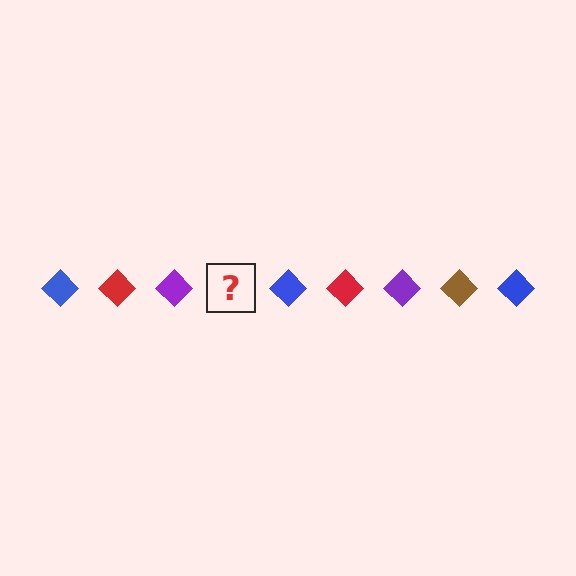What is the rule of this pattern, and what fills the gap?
The rule is that the pattern cycles through blue, red, purple, brown diamonds. The gap should be filled with a brown diamond.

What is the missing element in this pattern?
The missing element is a brown diamond.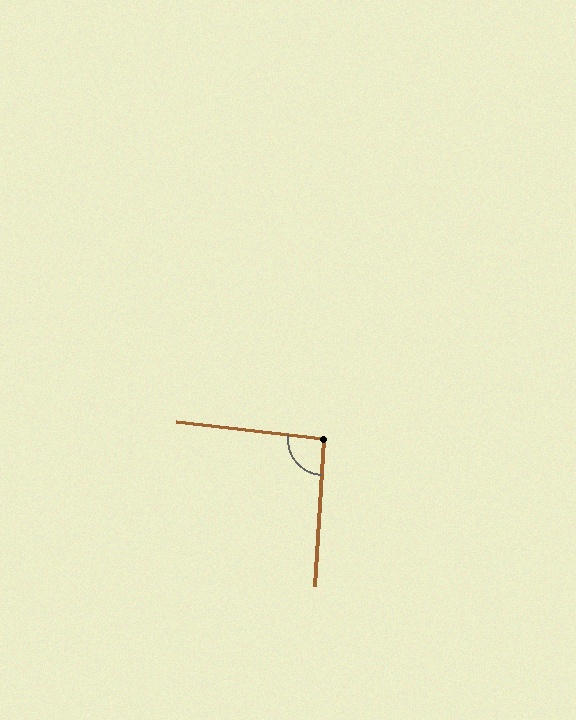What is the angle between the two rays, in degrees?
Approximately 93 degrees.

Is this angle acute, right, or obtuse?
It is approximately a right angle.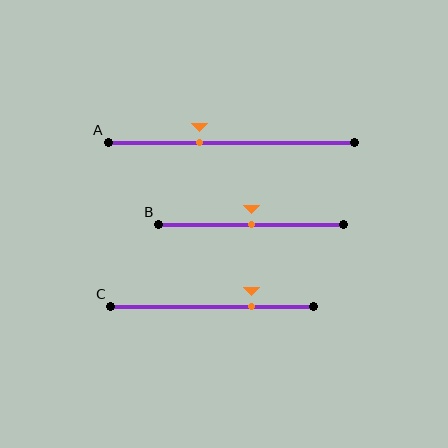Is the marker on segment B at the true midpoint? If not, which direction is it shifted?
Yes, the marker on segment B is at the true midpoint.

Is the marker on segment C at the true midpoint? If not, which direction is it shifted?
No, the marker on segment C is shifted to the right by about 19% of the segment length.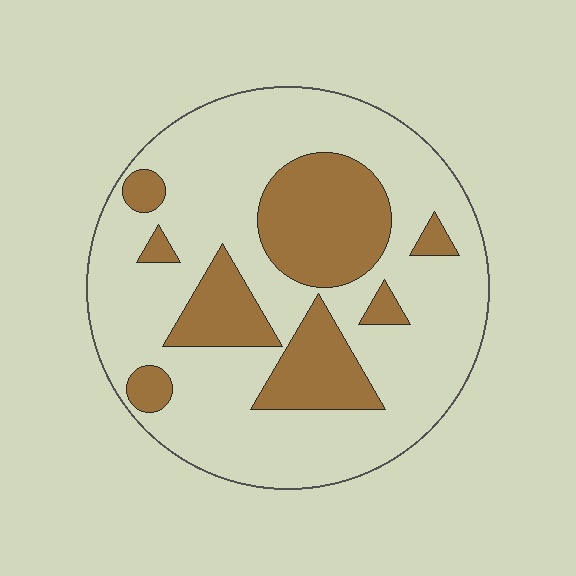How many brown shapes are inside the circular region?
8.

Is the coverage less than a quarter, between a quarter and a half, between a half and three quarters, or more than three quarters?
Between a quarter and a half.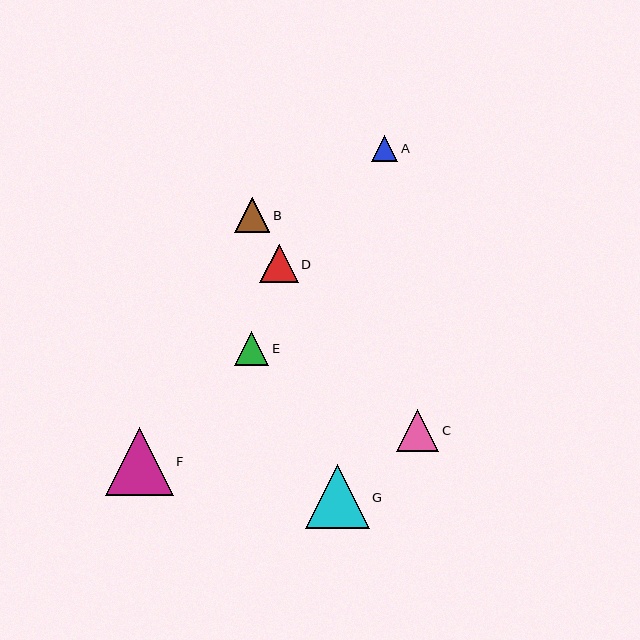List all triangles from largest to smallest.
From largest to smallest: F, G, C, D, B, E, A.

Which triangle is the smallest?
Triangle A is the smallest with a size of approximately 26 pixels.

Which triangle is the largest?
Triangle F is the largest with a size of approximately 67 pixels.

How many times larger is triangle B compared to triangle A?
Triangle B is approximately 1.3 times the size of triangle A.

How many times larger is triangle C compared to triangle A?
Triangle C is approximately 1.6 times the size of triangle A.